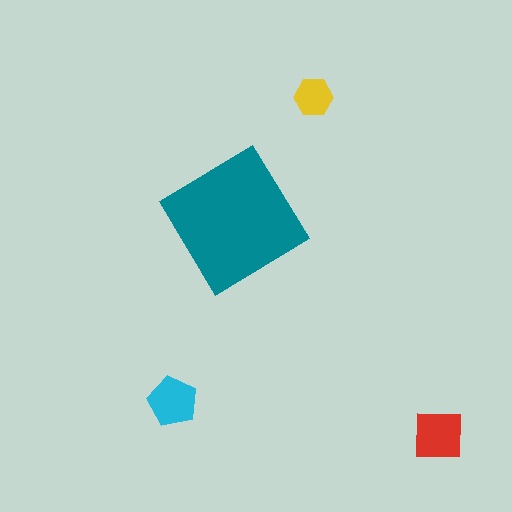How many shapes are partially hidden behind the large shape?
0 shapes are partially hidden.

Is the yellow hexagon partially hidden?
No, the yellow hexagon is fully visible.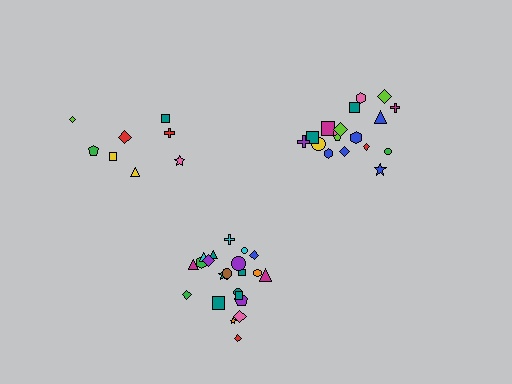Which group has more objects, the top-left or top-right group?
The top-right group.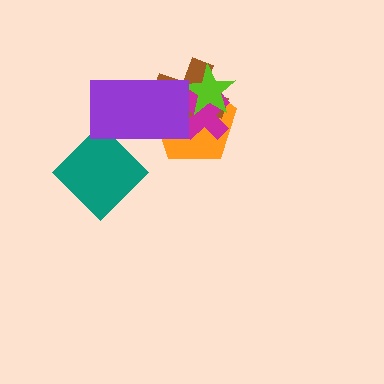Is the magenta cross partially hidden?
Yes, it is partially covered by another shape.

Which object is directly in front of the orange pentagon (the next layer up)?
The brown cross is directly in front of the orange pentagon.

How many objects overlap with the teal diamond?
1 object overlaps with the teal diamond.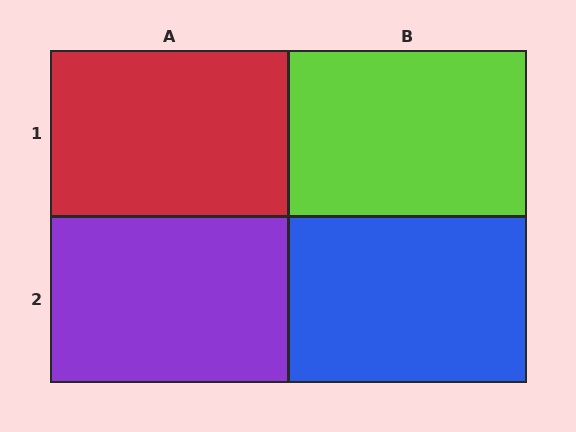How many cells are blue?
1 cell is blue.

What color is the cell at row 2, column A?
Purple.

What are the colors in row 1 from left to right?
Red, lime.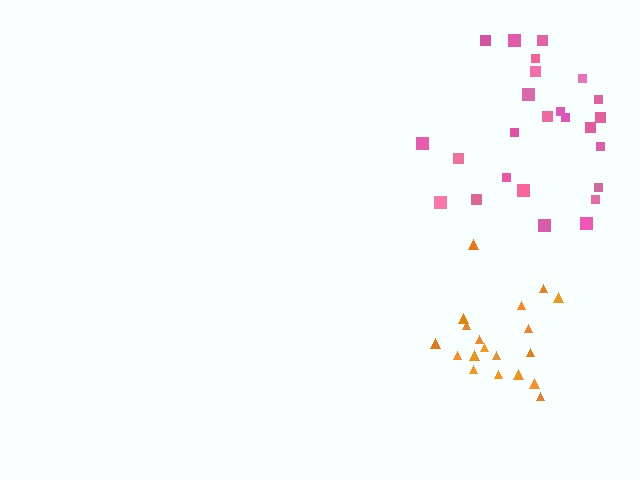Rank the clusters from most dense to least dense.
orange, pink.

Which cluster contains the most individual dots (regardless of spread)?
Pink (25).